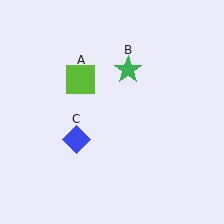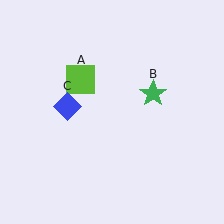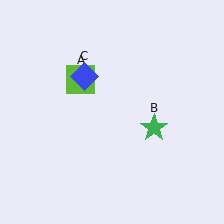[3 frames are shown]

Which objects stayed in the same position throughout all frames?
Lime square (object A) remained stationary.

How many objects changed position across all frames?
2 objects changed position: green star (object B), blue diamond (object C).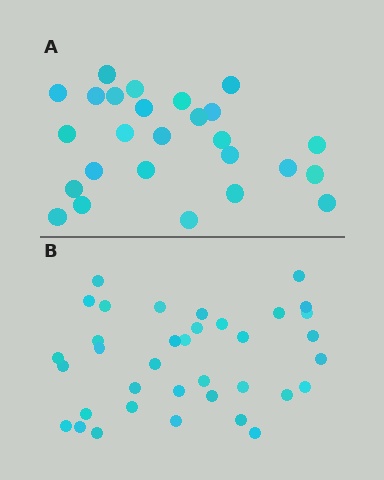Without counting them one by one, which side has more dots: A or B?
Region B (the bottom region) has more dots.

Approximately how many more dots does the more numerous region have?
Region B has roughly 10 or so more dots than region A.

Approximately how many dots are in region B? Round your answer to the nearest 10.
About 40 dots. (The exact count is 36, which rounds to 40.)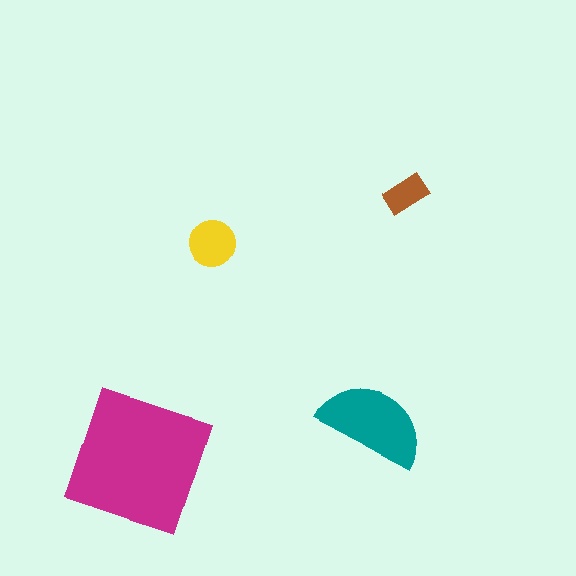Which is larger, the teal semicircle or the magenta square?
The magenta square.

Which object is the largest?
The magenta square.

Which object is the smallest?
The brown rectangle.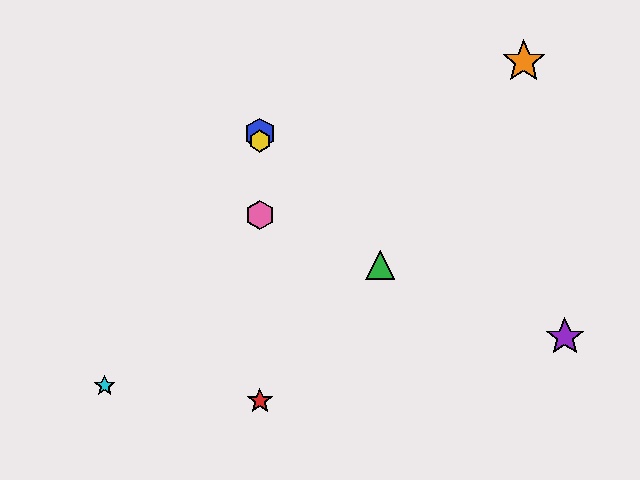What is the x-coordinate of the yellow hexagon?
The yellow hexagon is at x≈260.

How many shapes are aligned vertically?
4 shapes (the red star, the blue hexagon, the yellow hexagon, the pink hexagon) are aligned vertically.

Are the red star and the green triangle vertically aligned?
No, the red star is at x≈260 and the green triangle is at x≈380.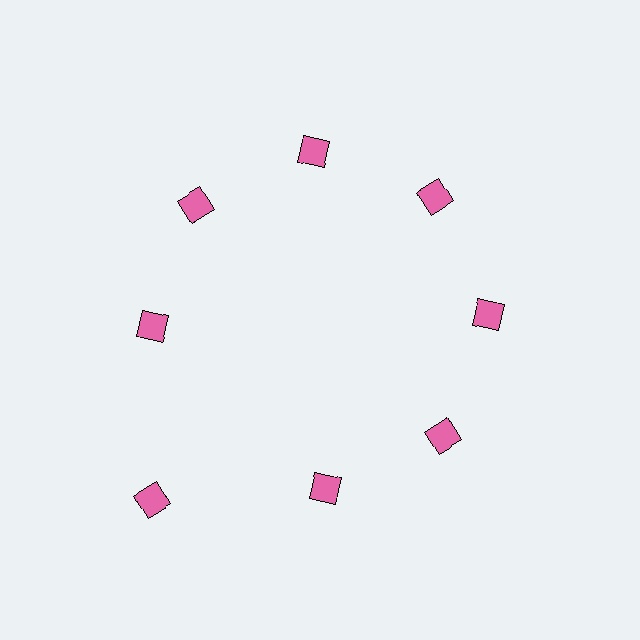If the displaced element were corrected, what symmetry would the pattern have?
It would have 8-fold rotational symmetry — the pattern would map onto itself every 45 degrees.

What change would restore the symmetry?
The symmetry would be restored by moving it inward, back onto the ring so that all 8 diamonds sit at equal angles and equal distance from the center.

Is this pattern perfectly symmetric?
No. The 8 pink diamonds are arranged in a ring, but one element near the 8 o'clock position is pushed outward from the center, breaking the 8-fold rotational symmetry.